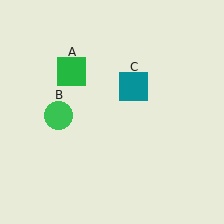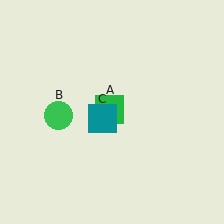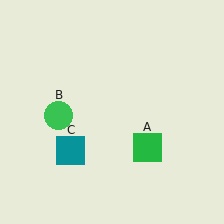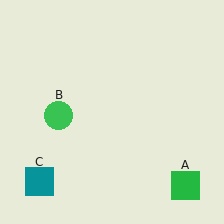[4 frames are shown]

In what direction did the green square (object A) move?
The green square (object A) moved down and to the right.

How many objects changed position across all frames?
2 objects changed position: green square (object A), teal square (object C).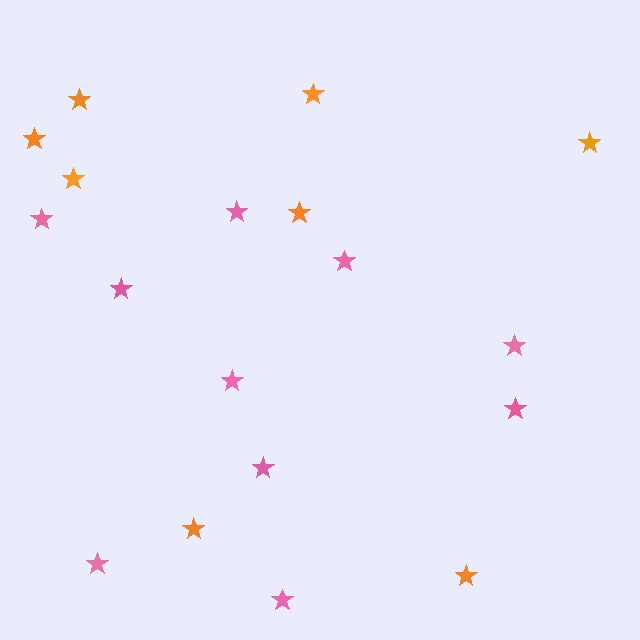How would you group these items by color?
There are 2 groups: one group of pink stars (10) and one group of orange stars (8).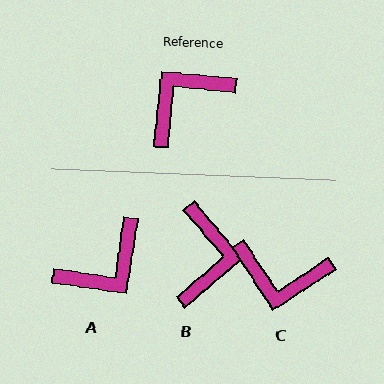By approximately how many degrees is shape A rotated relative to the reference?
Approximately 177 degrees counter-clockwise.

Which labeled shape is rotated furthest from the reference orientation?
A, about 177 degrees away.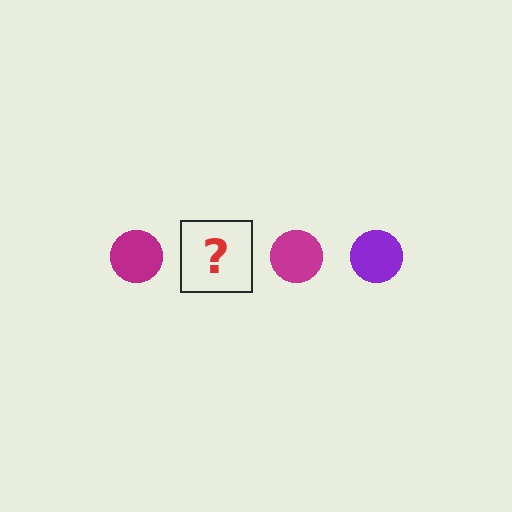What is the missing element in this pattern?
The missing element is a purple circle.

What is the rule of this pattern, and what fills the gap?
The rule is that the pattern cycles through magenta, purple circles. The gap should be filled with a purple circle.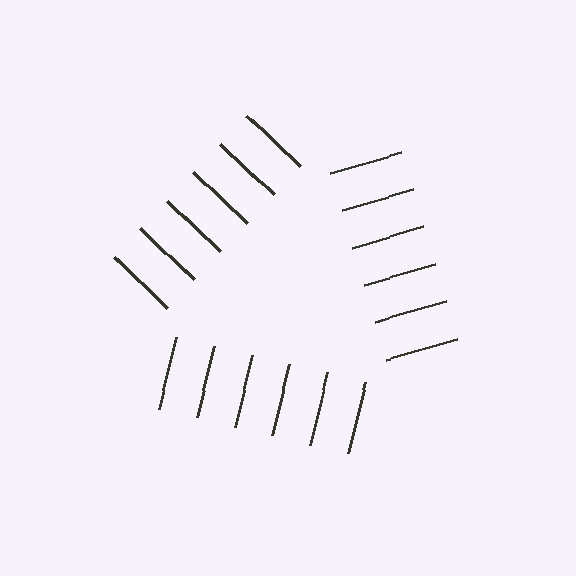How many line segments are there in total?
18 — 6 along each of the 3 edges.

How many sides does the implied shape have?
3 sides — the line-ends trace a triangle.